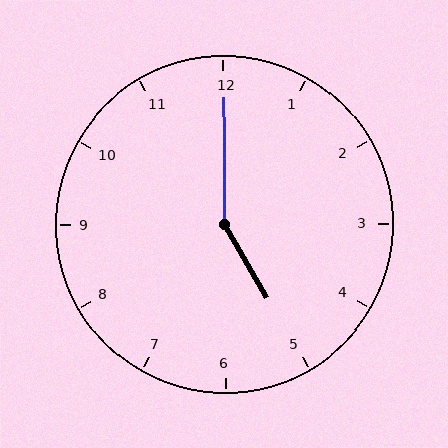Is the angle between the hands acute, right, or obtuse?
It is obtuse.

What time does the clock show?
5:00.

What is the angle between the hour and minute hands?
Approximately 150 degrees.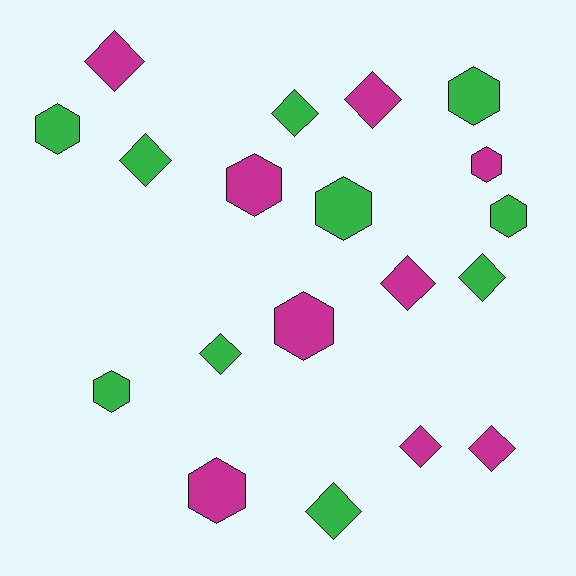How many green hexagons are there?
There are 5 green hexagons.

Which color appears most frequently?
Green, with 10 objects.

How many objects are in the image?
There are 19 objects.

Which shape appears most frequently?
Diamond, with 10 objects.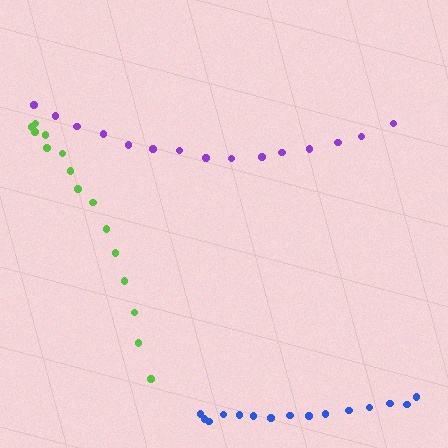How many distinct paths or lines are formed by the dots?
There are 3 distinct paths.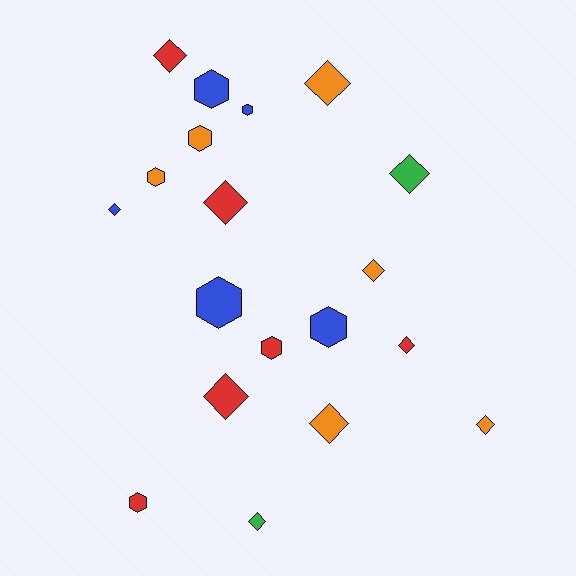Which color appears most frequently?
Orange, with 6 objects.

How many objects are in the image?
There are 19 objects.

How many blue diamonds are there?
There is 1 blue diamond.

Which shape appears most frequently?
Diamond, with 11 objects.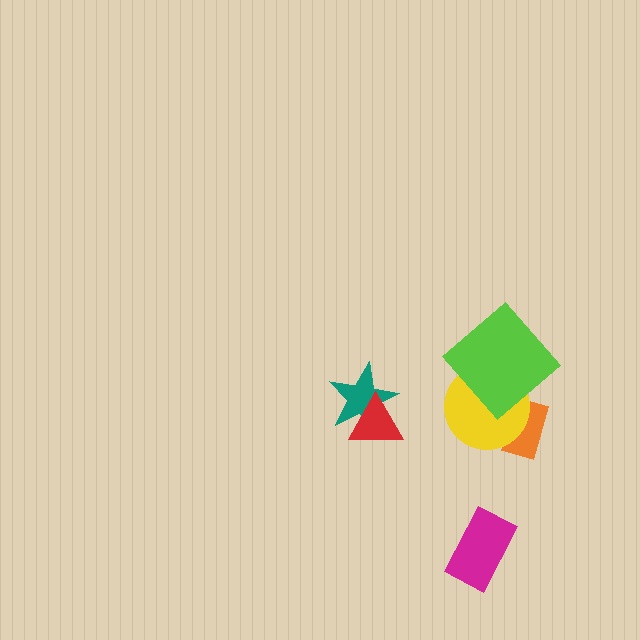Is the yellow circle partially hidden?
Yes, it is partially covered by another shape.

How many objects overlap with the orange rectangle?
1 object overlaps with the orange rectangle.